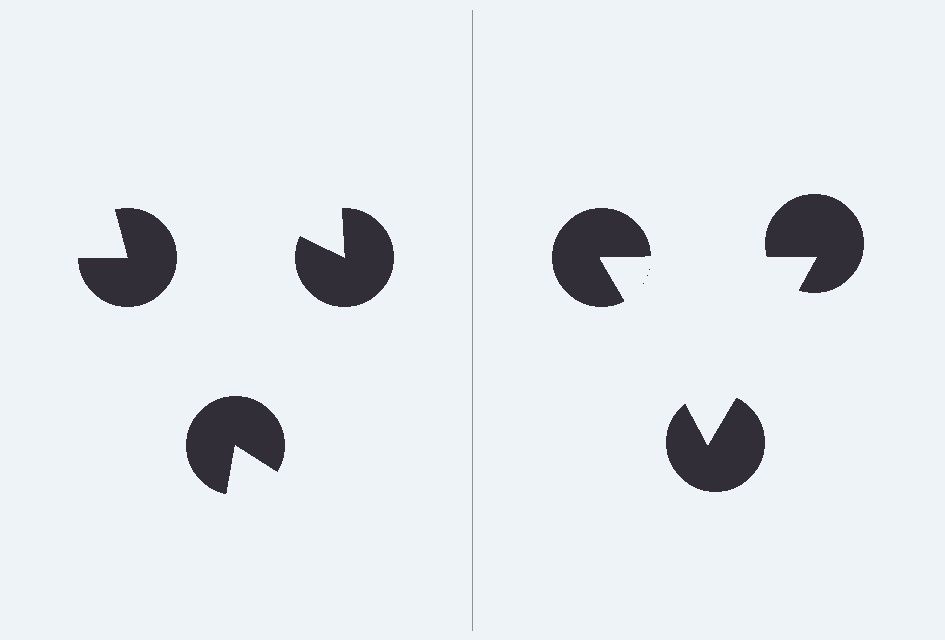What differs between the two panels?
The pac-man discs are positioned identically on both sides; only the wedge orientations differ. On the right they align to a triangle; on the left they are misaligned.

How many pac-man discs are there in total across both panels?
6 — 3 on each side.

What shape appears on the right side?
An illusory triangle.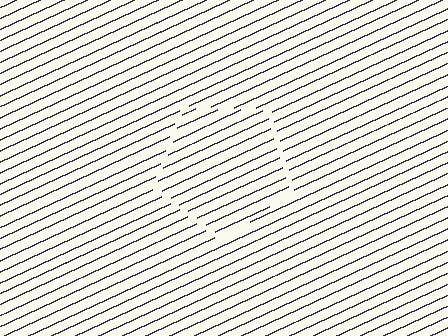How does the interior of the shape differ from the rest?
The interior of the shape contains the same grating, shifted by half a period — the contour is defined by the phase discontinuity where line-ends from the inner and outer gratings abut.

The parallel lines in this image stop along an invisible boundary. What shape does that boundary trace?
An illusory pentagon. The interior of the shape contains the same grating, shifted by half a period — the contour is defined by the phase discontinuity where line-ends from the inner and outer gratings abut.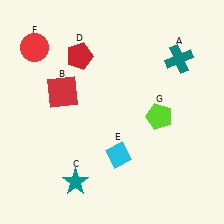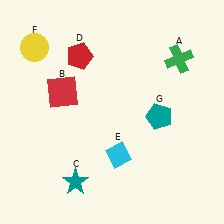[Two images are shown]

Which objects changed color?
A changed from teal to green. F changed from red to yellow. G changed from lime to teal.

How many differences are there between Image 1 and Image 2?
There are 3 differences between the two images.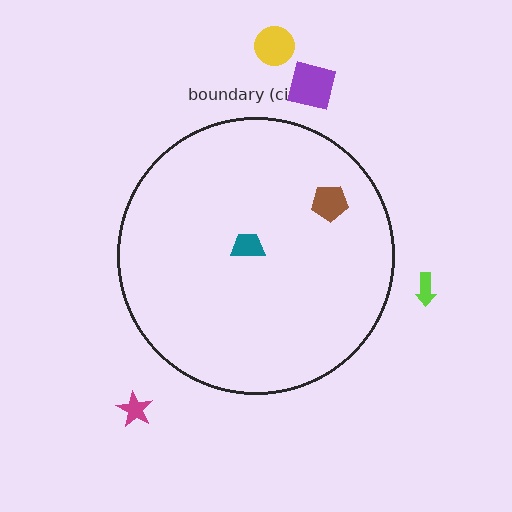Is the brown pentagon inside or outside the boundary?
Inside.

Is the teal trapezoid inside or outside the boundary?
Inside.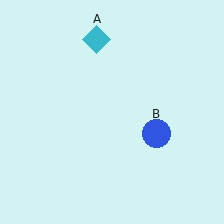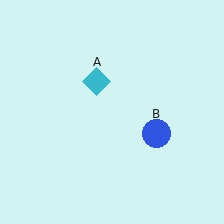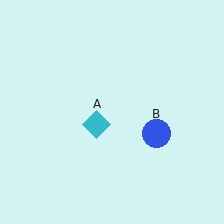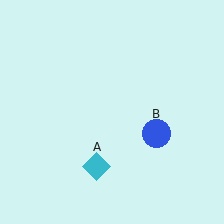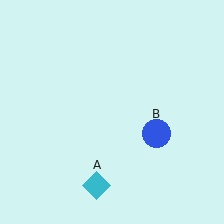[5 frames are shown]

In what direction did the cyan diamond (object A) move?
The cyan diamond (object A) moved down.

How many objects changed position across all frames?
1 object changed position: cyan diamond (object A).